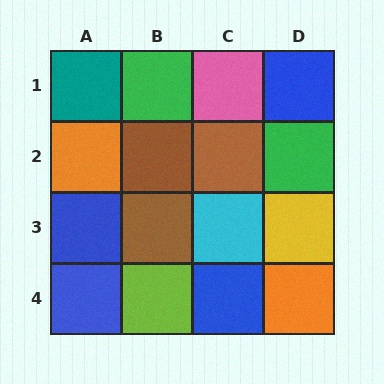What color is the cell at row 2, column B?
Brown.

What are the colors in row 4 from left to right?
Blue, lime, blue, orange.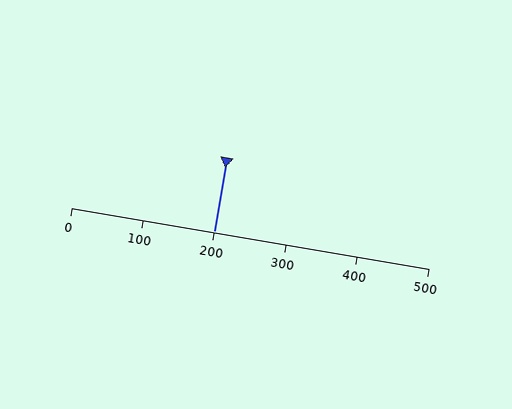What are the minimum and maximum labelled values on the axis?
The axis runs from 0 to 500.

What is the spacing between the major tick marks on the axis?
The major ticks are spaced 100 apart.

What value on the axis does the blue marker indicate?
The marker indicates approximately 200.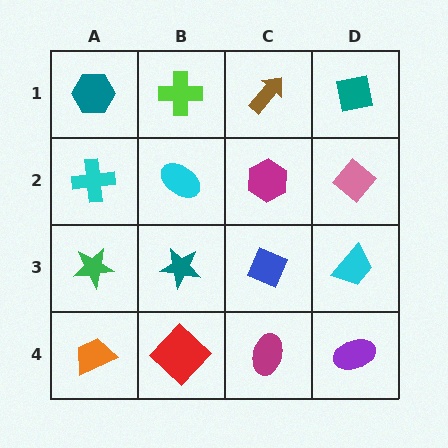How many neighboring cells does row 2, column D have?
3.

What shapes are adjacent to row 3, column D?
A pink diamond (row 2, column D), a purple ellipse (row 4, column D), a blue diamond (row 3, column C).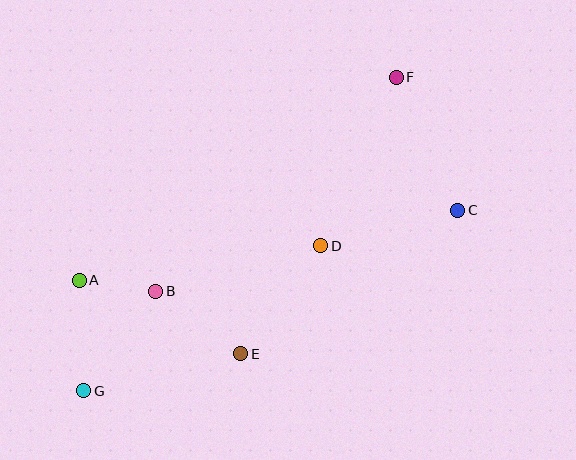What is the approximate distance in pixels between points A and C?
The distance between A and C is approximately 385 pixels.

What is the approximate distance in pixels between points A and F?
The distance between A and F is approximately 377 pixels.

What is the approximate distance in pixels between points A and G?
The distance between A and G is approximately 111 pixels.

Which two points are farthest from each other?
Points F and G are farthest from each other.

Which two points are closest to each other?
Points A and B are closest to each other.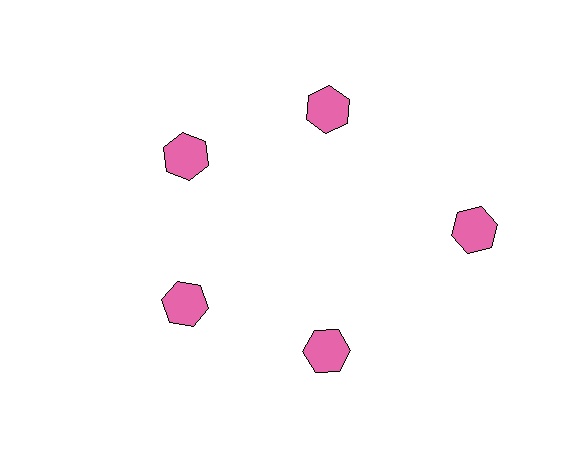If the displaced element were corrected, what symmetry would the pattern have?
It would have 5-fold rotational symmetry — the pattern would map onto itself every 72 degrees.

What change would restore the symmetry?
The symmetry would be restored by moving it inward, back onto the ring so that all 5 hexagons sit at equal angles and equal distance from the center.